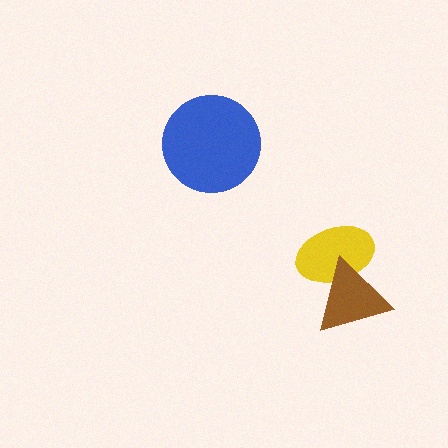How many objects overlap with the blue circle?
0 objects overlap with the blue circle.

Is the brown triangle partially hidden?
No, no other shape covers it.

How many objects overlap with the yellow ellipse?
1 object overlaps with the yellow ellipse.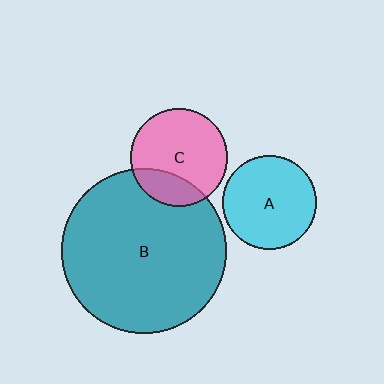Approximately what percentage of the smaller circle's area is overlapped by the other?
Approximately 25%.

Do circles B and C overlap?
Yes.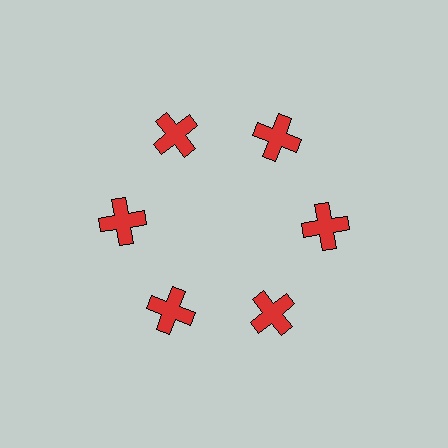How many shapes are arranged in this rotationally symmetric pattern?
There are 6 shapes, arranged in 6 groups of 1.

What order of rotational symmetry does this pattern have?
This pattern has 6-fold rotational symmetry.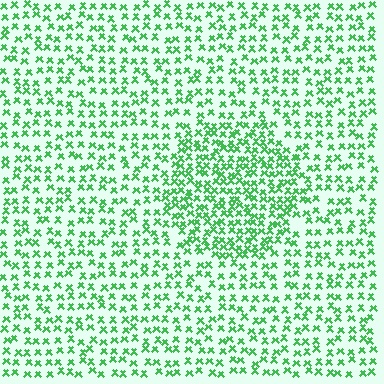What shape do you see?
I see a circle.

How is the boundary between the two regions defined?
The boundary is defined by a change in element density (approximately 1.8x ratio). All elements are the same color, size, and shape.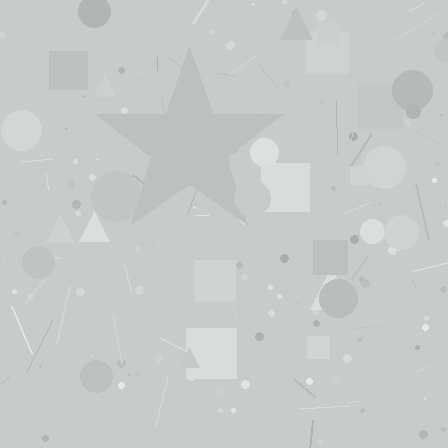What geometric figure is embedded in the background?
A star is embedded in the background.